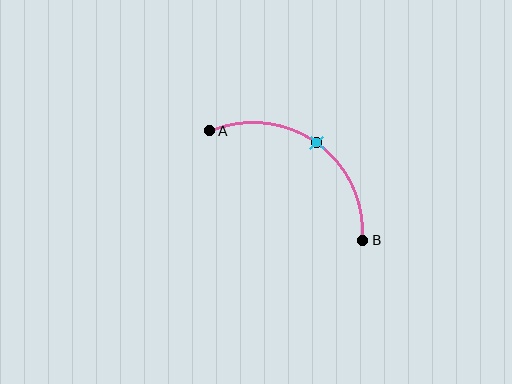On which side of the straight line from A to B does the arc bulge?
The arc bulges above and to the right of the straight line connecting A and B.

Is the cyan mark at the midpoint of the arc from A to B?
Yes. The cyan mark lies on the arc at equal arc-length from both A and B — it is the arc midpoint.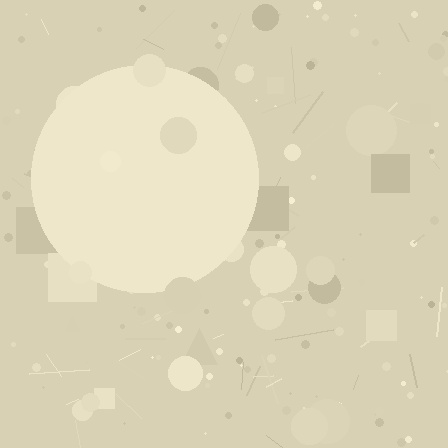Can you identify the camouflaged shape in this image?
The camouflaged shape is a circle.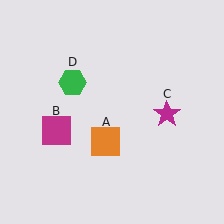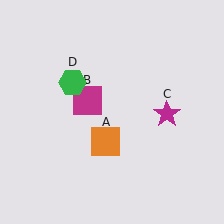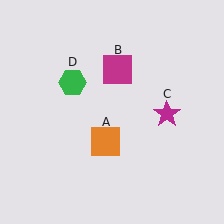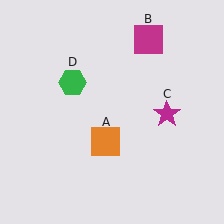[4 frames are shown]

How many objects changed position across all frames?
1 object changed position: magenta square (object B).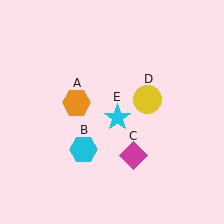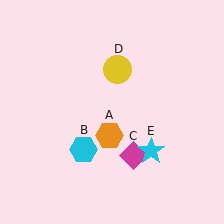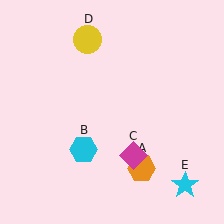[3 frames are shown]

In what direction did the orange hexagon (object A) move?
The orange hexagon (object A) moved down and to the right.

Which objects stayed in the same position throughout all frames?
Cyan hexagon (object B) and magenta diamond (object C) remained stationary.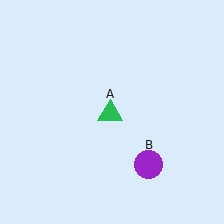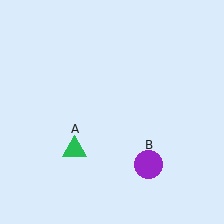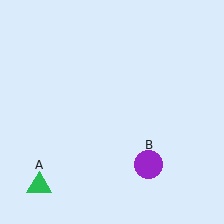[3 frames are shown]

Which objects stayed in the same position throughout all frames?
Purple circle (object B) remained stationary.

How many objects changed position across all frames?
1 object changed position: green triangle (object A).